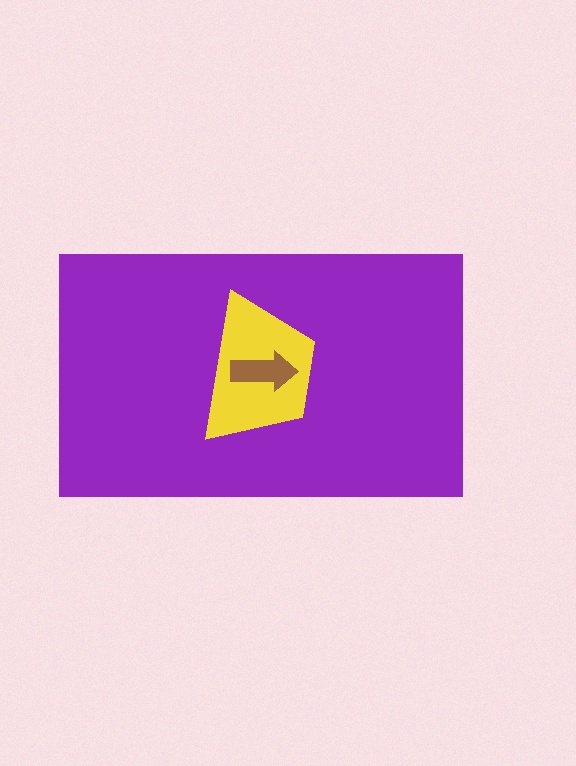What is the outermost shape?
The purple rectangle.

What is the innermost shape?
The brown arrow.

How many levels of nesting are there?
3.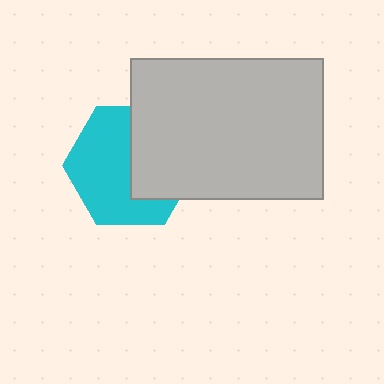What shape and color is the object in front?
The object in front is a light gray rectangle.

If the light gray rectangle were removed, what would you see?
You would see the complete cyan hexagon.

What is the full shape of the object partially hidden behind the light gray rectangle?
The partially hidden object is a cyan hexagon.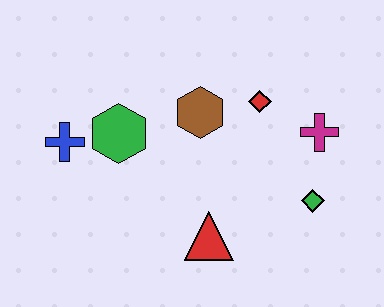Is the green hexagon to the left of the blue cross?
No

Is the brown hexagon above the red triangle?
Yes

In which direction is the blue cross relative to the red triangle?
The blue cross is to the left of the red triangle.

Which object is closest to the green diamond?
The magenta cross is closest to the green diamond.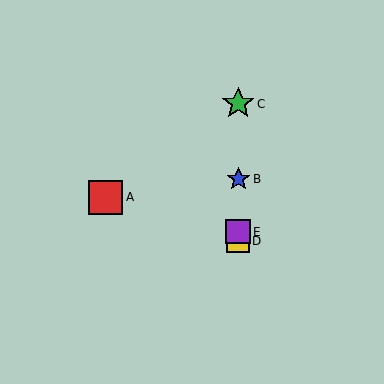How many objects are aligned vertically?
4 objects (B, C, D, E) are aligned vertically.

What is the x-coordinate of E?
Object E is at x≈238.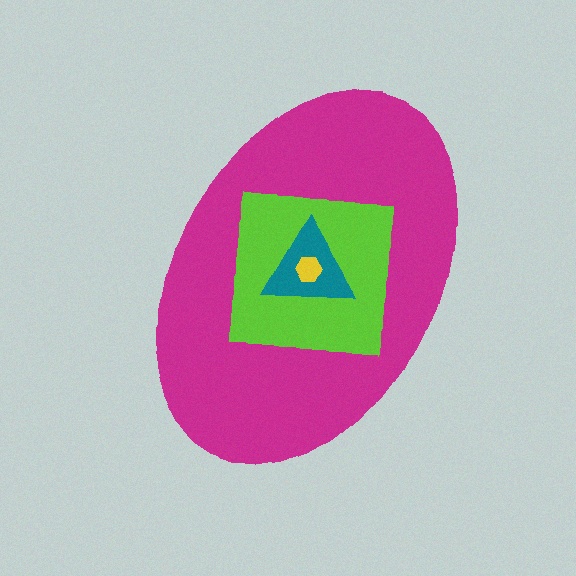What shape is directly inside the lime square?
The teal triangle.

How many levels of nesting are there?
4.